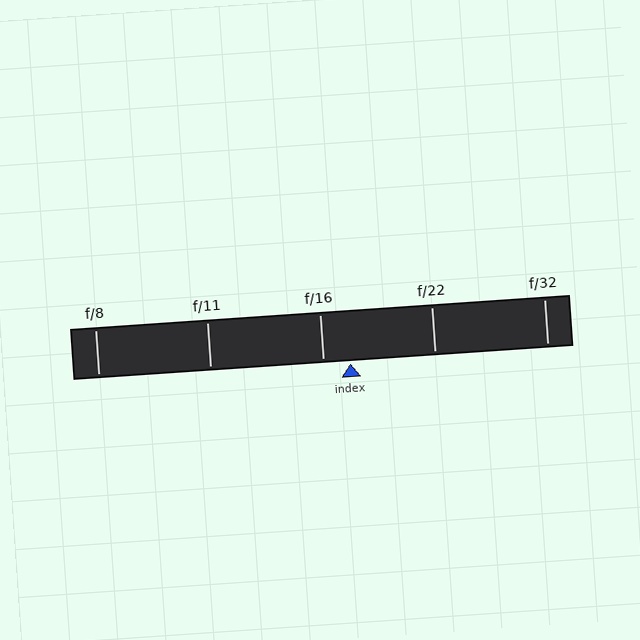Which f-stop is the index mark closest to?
The index mark is closest to f/16.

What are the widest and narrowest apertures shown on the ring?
The widest aperture shown is f/8 and the narrowest is f/32.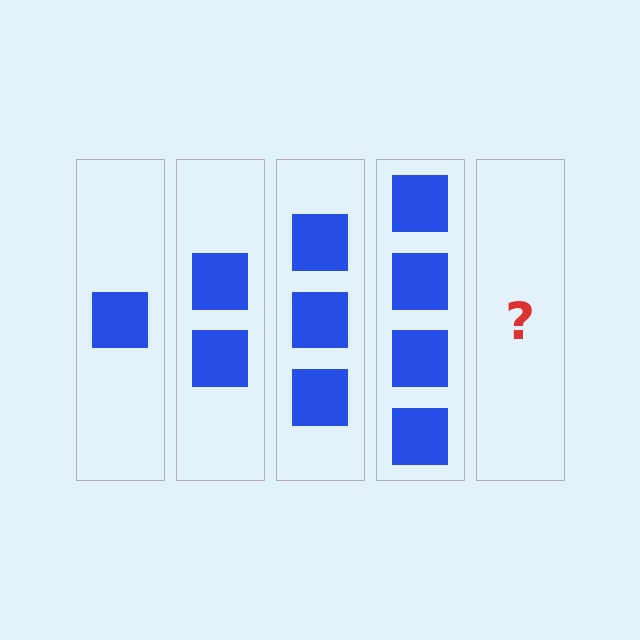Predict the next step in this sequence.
The next step is 5 squares.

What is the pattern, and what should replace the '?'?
The pattern is that each step adds one more square. The '?' should be 5 squares.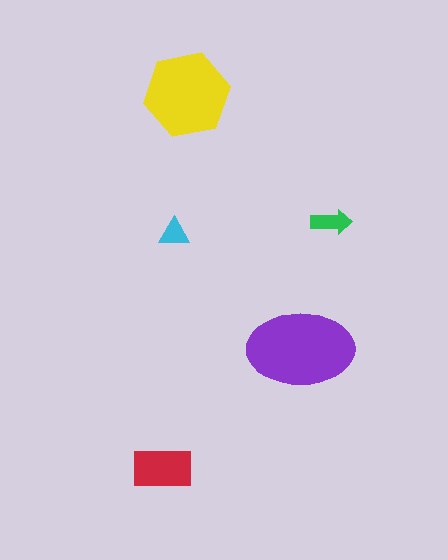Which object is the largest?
The purple ellipse.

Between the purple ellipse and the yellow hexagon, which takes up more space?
The purple ellipse.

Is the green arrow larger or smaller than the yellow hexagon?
Smaller.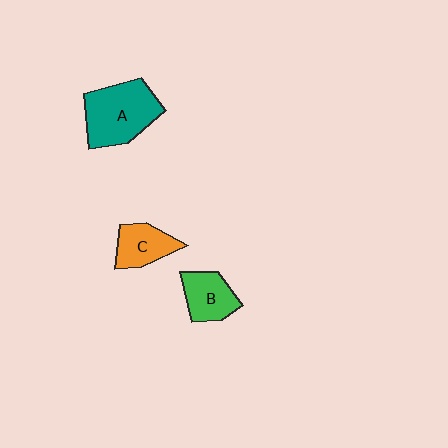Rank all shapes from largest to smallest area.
From largest to smallest: A (teal), B (green), C (orange).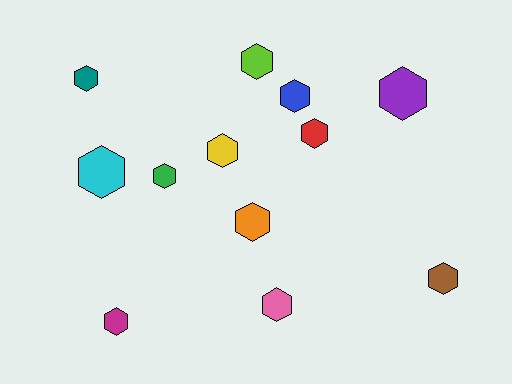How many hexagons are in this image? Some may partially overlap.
There are 12 hexagons.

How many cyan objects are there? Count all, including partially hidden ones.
There is 1 cyan object.